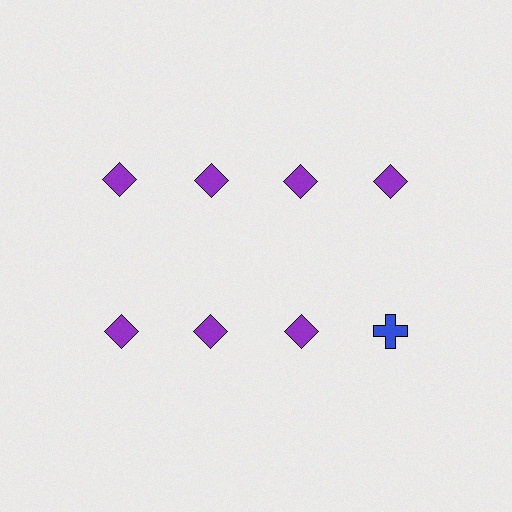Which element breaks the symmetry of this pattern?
The blue cross in the second row, second from right column breaks the symmetry. All other shapes are purple diamonds.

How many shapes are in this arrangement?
There are 8 shapes arranged in a grid pattern.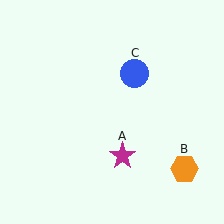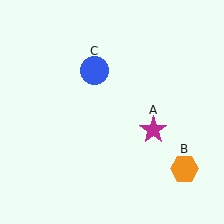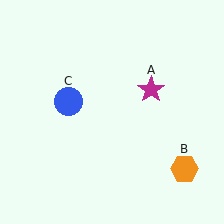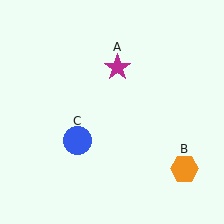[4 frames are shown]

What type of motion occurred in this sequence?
The magenta star (object A), blue circle (object C) rotated counterclockwise around the center of the scene.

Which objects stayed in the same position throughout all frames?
Orange hexagon (object B) remained stationary.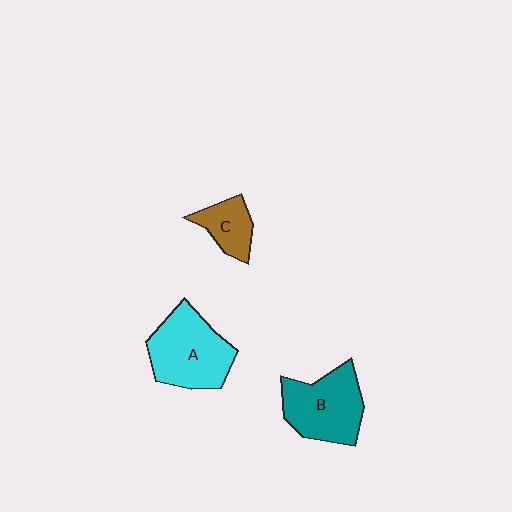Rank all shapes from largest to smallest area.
From largest to smallest: A (cyan), B (teal), C (brown).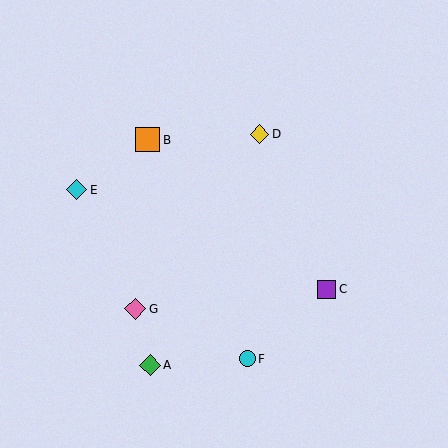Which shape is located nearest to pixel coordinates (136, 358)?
The green diamond (labeled A) at (150, 365) is nearest to that location.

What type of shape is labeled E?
Shape E is a cyan diamond.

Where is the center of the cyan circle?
The center of the cyan circle is at (247, 359).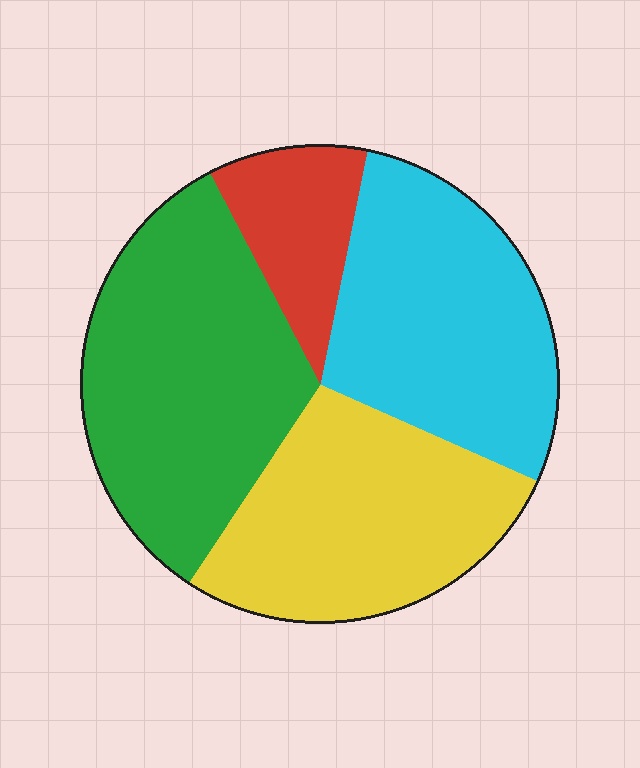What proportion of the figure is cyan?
Cyan covers 28% of the figure.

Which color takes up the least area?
Red, at roughly 10%.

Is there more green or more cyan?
Green.